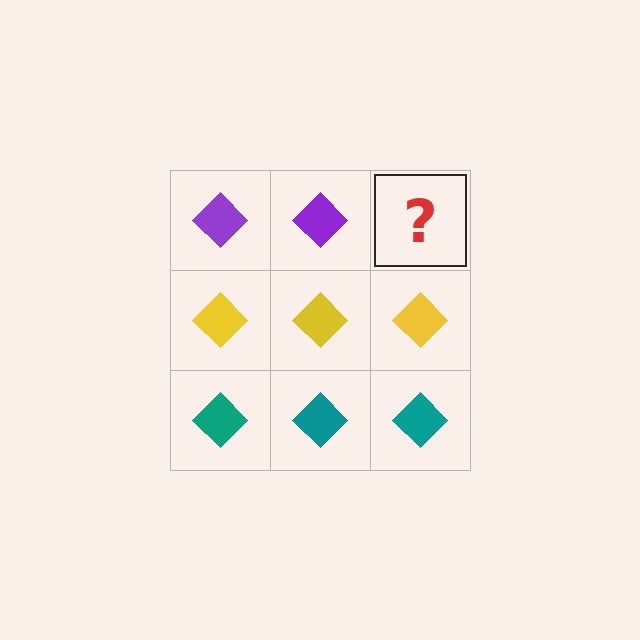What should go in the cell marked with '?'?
The missing cell should contain a purple diamond.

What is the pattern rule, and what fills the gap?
The rule is that each row has a consistent color. The gap should be filled with a purple diamond.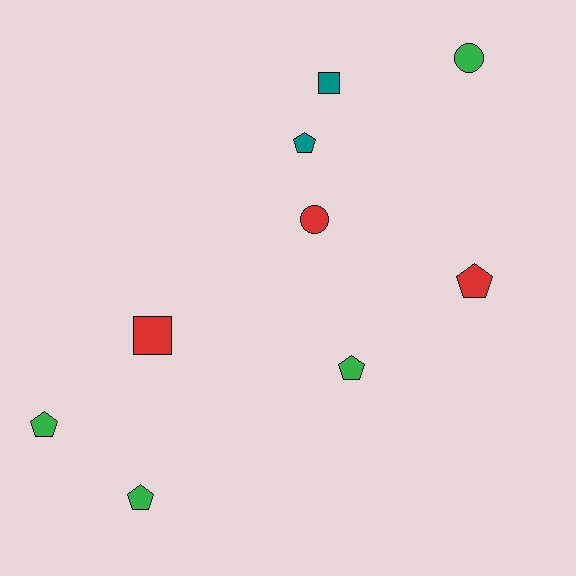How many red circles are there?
There is 1 red circle.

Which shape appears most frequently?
Pentagon, with 5 objects.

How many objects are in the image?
There are 9 objects.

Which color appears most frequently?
Green, with 4 objects.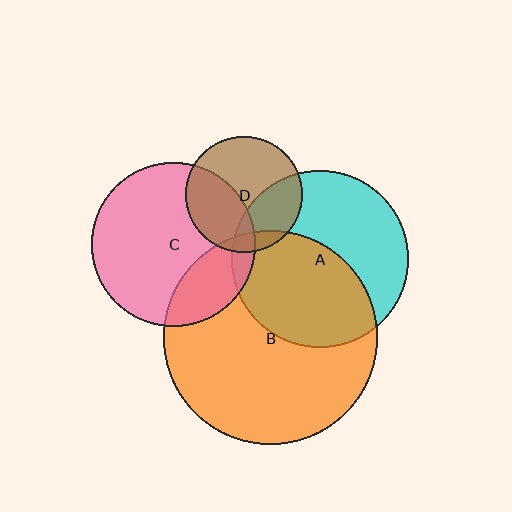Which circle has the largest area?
Circle B (orange).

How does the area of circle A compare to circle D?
Approximately 2.3 times.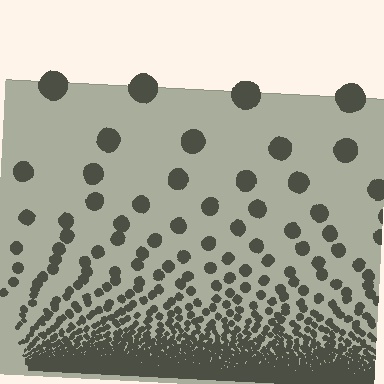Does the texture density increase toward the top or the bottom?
Density increases toward the bottom.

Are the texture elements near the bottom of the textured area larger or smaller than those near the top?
Smaller. The gradient is inverted — elements near the bottom are smaller and denser.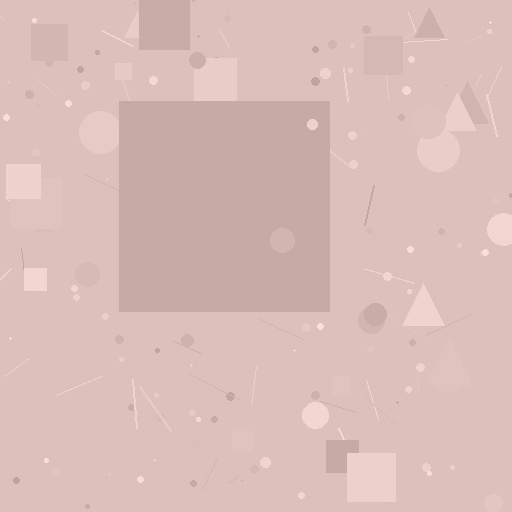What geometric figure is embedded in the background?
A square is embedded in the background.